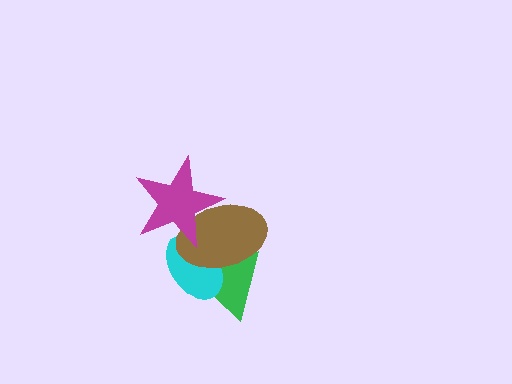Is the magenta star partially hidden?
No, no other shape covers it.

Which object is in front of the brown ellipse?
The magenta star is in front of the brown ellipse.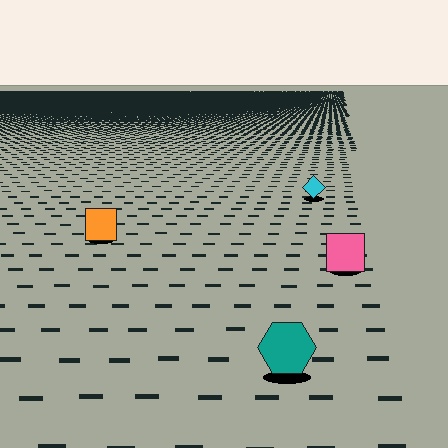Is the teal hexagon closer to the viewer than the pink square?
Yes. The teal hexagon is closer — you can tell from the texture gradient: the ground texture is coarser near it.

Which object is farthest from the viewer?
The cyan diamond is farthest from the viewer. It appears smaller and the ground texture around it is denser.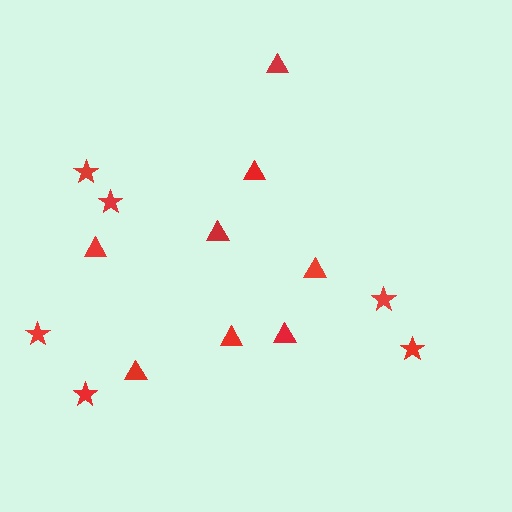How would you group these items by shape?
There are 2 groups: one group of triangles (8) and one group of stars (6).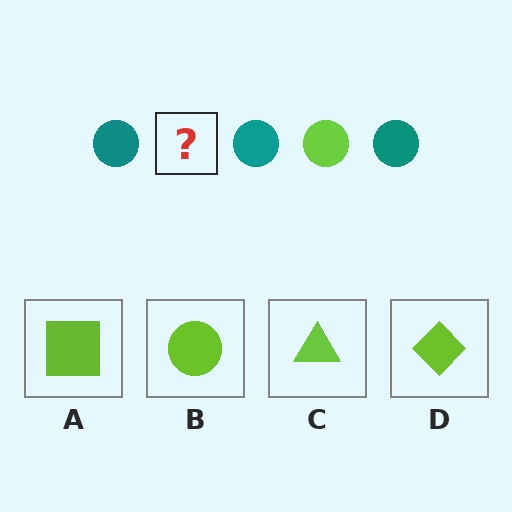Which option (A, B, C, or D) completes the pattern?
B.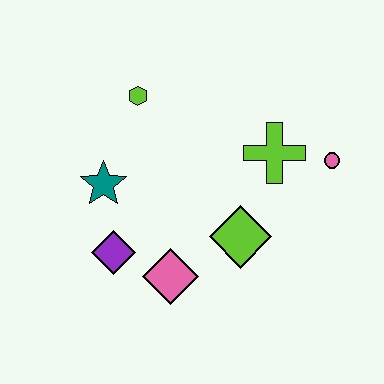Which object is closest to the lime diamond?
The pink diamond is closest to the lime diamond.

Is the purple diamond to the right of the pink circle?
No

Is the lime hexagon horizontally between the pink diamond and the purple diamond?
Yes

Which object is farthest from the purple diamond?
The pink circle is farthest from the purple diamond.